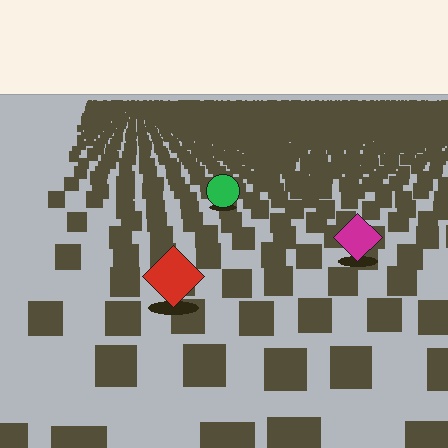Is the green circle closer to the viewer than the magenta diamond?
No. The magenta diamond is closer — you can tell from the texture gradient: the ground texture is coarser near it.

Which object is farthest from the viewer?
The green circle is farthest from the viewer. It appears smaller and the ground texture around it is denser.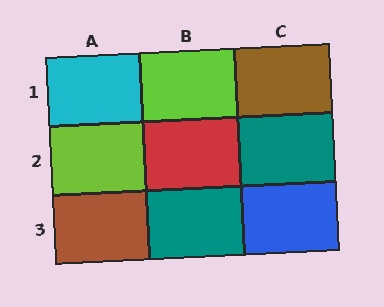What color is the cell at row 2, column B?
Red.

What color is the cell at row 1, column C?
Brown.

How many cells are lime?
2 cells are lime.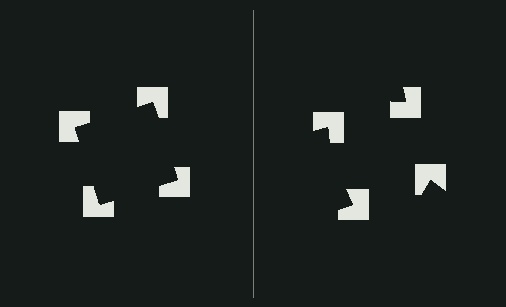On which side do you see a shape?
An illusory square appears on the left side. On the right side the wedge cuts are rotated, so no coherent shape forms.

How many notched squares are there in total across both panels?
8 — 4 on each side.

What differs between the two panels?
The notched squares are positioned identically on both sides; only the wedge orientations differ. On the left they align to a square; on the right they are misaligned.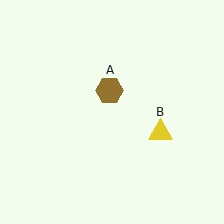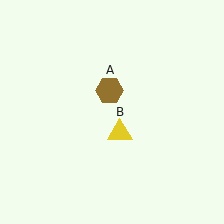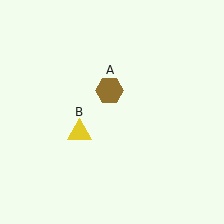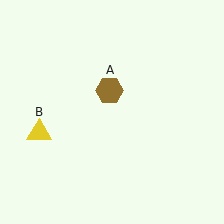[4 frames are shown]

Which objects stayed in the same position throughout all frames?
Brown hexagon (object A) remained stationary.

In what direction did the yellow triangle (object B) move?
The yellow triangle (object B) moved left.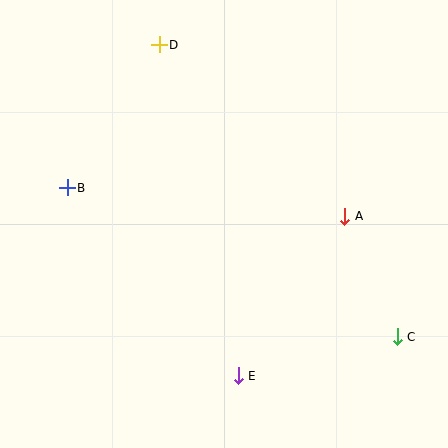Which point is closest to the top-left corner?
Point D is closest to the top-left corner.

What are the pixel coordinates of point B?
Point B is at (67, 188).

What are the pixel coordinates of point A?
Point A is at (345, 217).